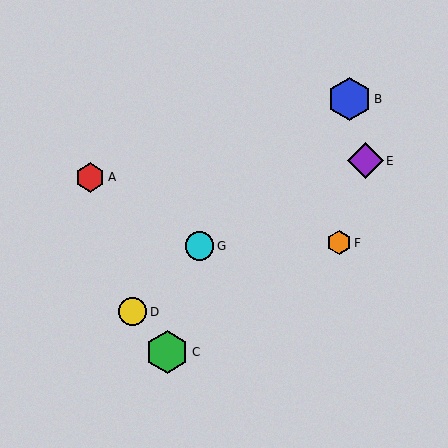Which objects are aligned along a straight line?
Objects B, D, G are aligned along a straight line.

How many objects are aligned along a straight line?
3 objects (B, D, G) are aligned along a straight line.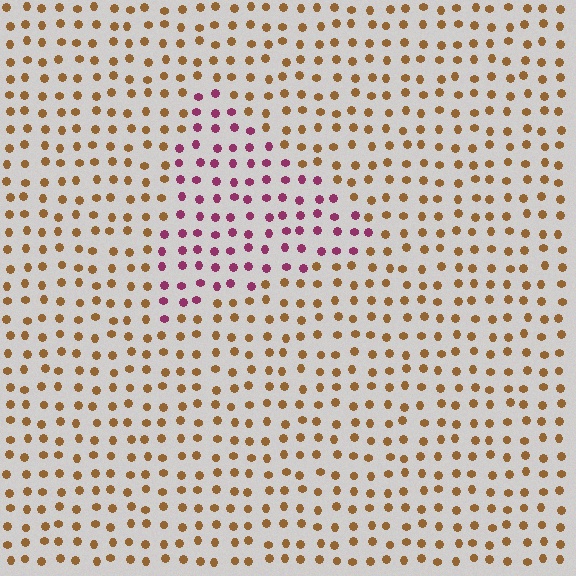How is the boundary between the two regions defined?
The boundary is defined purely by a slight shift in hue (about 66 degrees). Spacing, size, and orientation are identical on both sides.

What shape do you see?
I see a triangle.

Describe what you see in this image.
The image is filled with small brown elements in a uniform arrangement. A triangle-shaped region is visible where the elements are tinted to a slightly different hue, forming a subtle color boundary.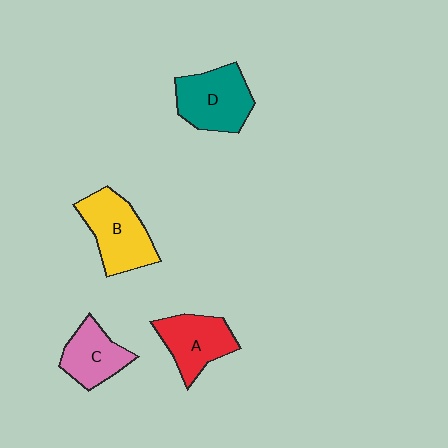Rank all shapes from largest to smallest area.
From largest to smallest: B (yellow), D (teal), A (red), C (pink).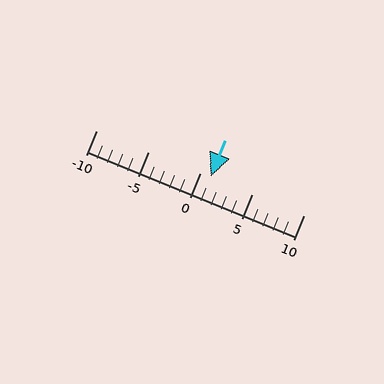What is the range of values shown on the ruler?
The ruler shows values from -10 to 10.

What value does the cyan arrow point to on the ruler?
The cyan arrow points to approximately 1.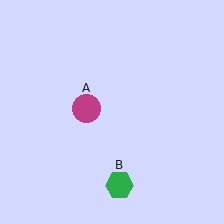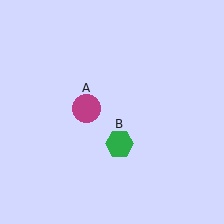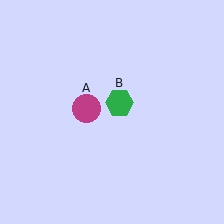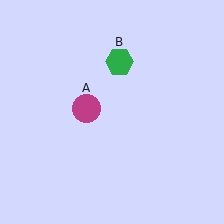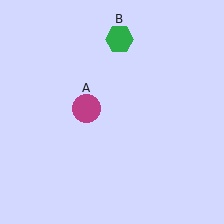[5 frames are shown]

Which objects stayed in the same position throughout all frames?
Magenta circle (object A) remained stationary.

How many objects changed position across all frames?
1 object changed position: green hexagon (object B).